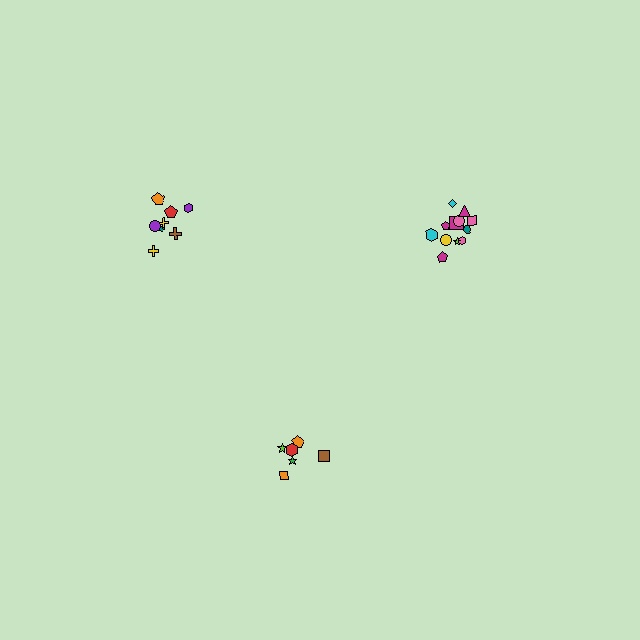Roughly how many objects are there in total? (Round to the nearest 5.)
Roughly 25 objects in total.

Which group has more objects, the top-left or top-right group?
The top-right group.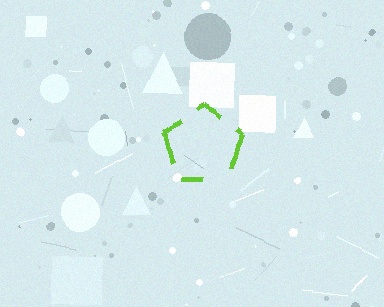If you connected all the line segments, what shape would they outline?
They would outline a pentagon.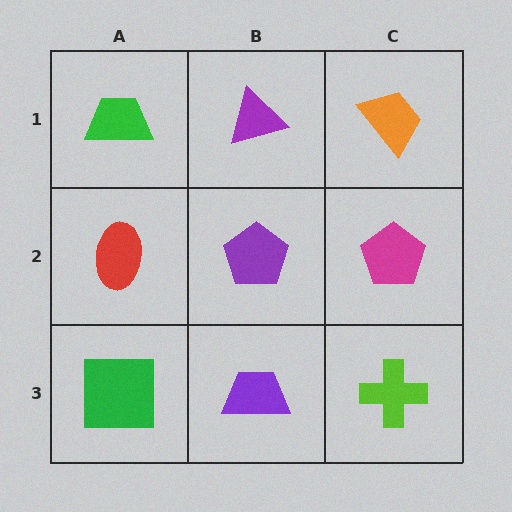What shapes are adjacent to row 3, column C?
A magenta pentagon (row 2, column C), a purple trapezoid (row 3, column B).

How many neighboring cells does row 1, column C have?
2.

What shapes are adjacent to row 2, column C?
An orange trapezoid (row 1, column C), a lime cross (row 3, column C), a purple pentagon (row 2, column B).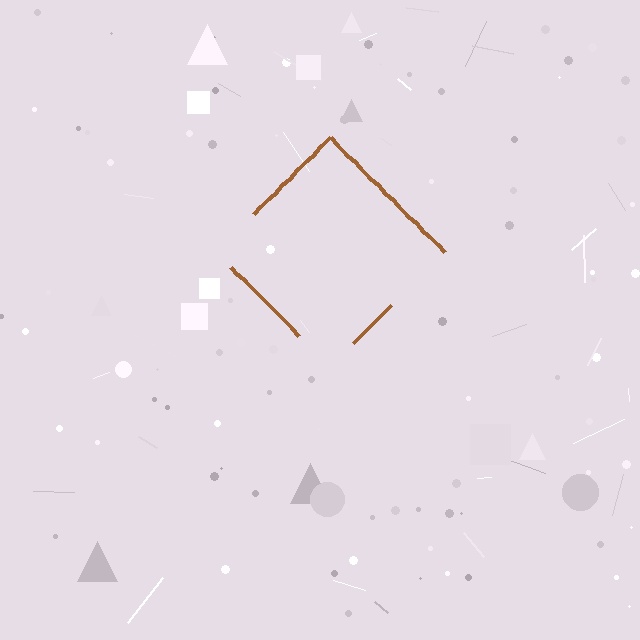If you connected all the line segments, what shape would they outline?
They would outline a diamond.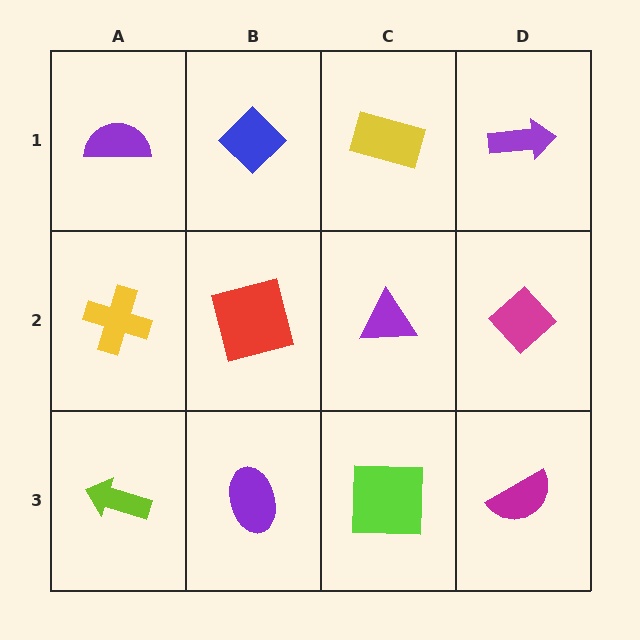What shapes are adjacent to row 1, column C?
A purple triangle (row 2, column C), a blue diamond (row 1, column B), a purple arrow (row 1, column D).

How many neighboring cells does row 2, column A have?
3.